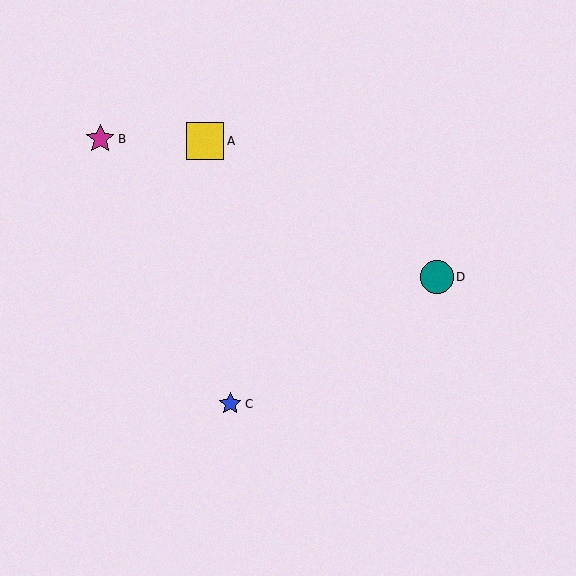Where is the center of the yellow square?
The center of the yellow square is at (205, 141).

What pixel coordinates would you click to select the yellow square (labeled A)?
Click at (205, 141) to select the yellow square A.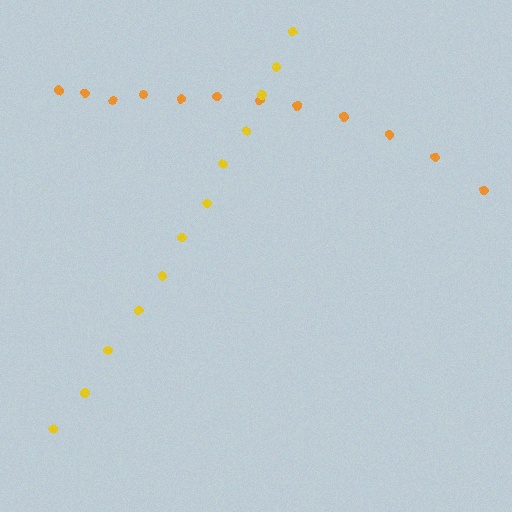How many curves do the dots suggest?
There are 2 distinct paths.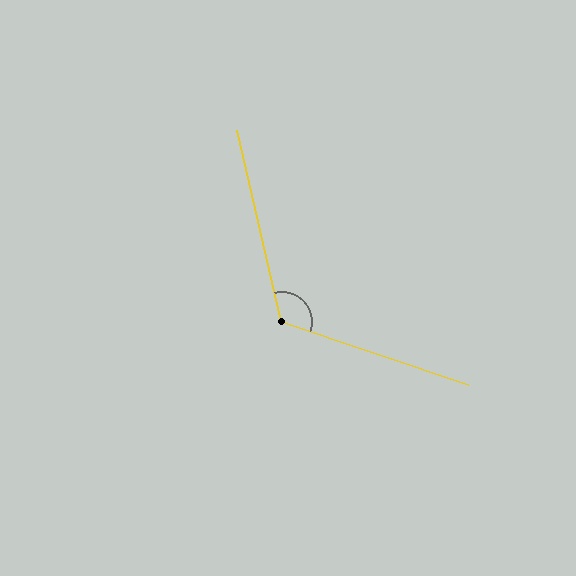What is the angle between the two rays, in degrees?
Approximately 122 degrees.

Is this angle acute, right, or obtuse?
It is obtuse.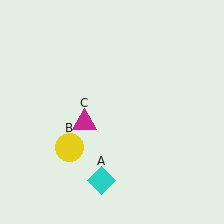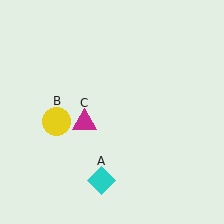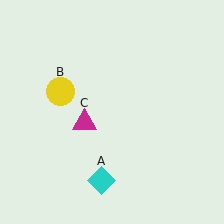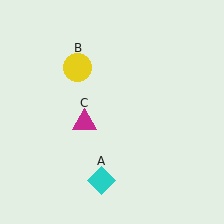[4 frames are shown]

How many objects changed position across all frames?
1 object changed position: yellow circle (object B).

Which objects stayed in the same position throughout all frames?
Cyan diamond (object A) and magenta triangle (object C) remained stationary.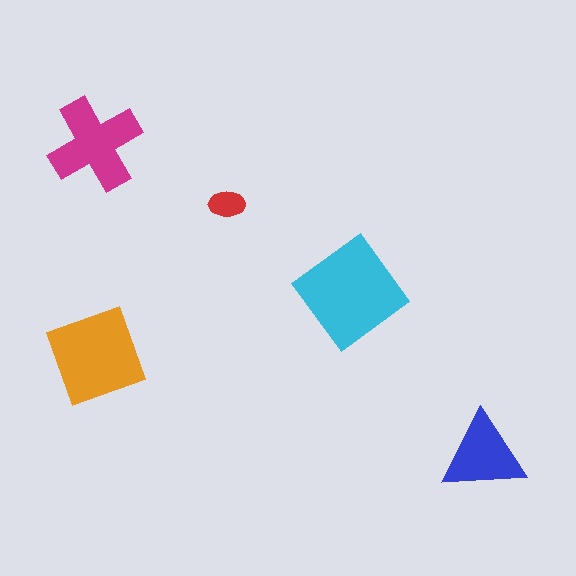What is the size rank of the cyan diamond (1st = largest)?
1st.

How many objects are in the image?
There are 5 objects in the image.